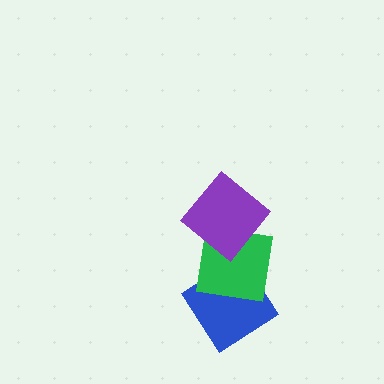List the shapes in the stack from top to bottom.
From top to bottom: the purple diamond, the green square, the blue diamond.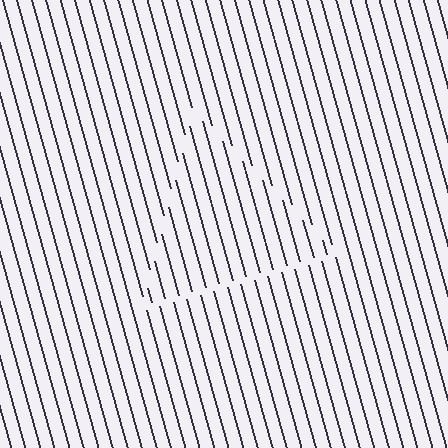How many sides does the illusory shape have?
3 sides — the line-ends trace a triangle.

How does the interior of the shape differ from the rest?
The interior of the shape contains the same grating, shifted by half a period — the contour is defined by the phase discontinuity where line-ends from the inner and outer gratings abut.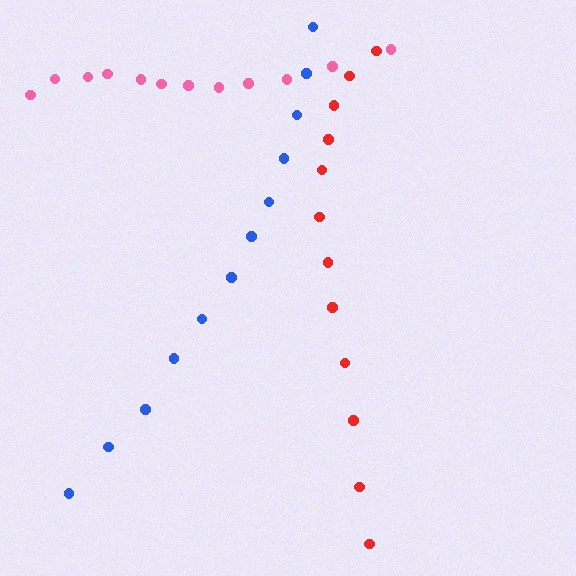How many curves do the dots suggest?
There are 3 distinct paths.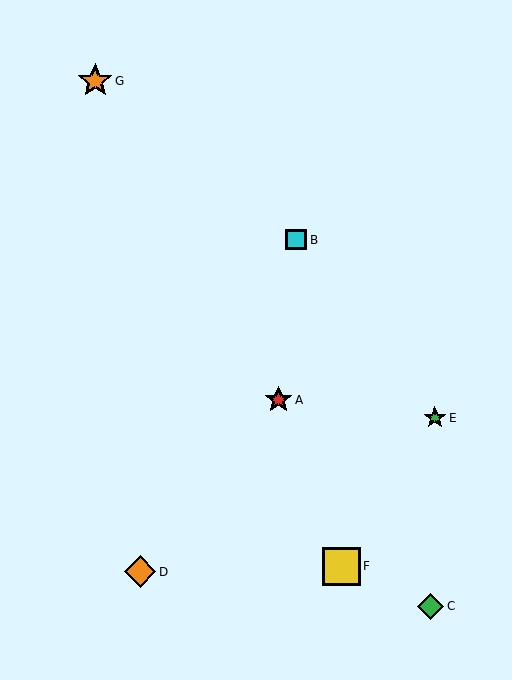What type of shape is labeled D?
Shape D is an orange diamond.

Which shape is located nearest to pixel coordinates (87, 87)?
The orange star (labeled G) at (95, 81) is nearest to that location.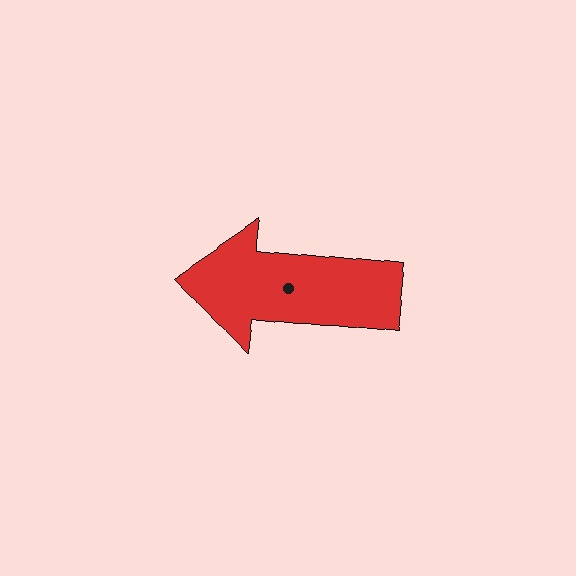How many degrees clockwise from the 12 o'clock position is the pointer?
Approximately 276 degrees.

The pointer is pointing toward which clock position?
Roughly 9 o'clock.